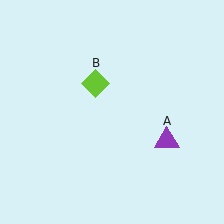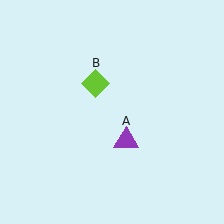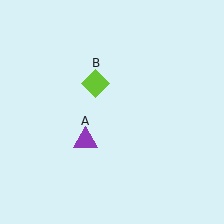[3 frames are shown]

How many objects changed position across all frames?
1 object changed position: purple triangle (object A).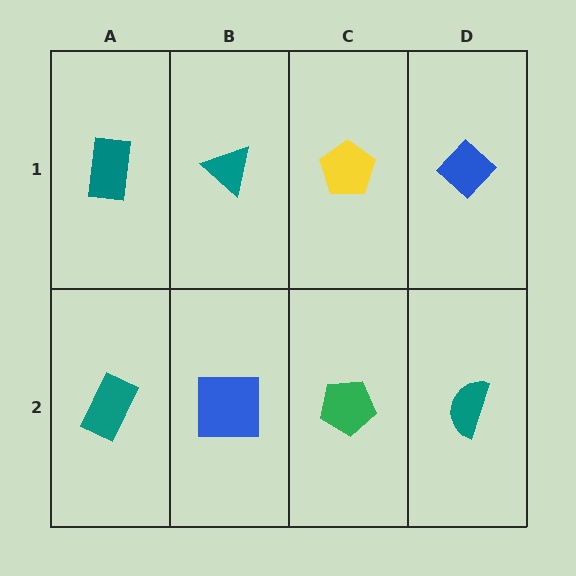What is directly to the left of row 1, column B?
A teal rectangle.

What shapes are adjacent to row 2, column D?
A blue diamond (row 1, column D), a green pentagon (row 2, column C).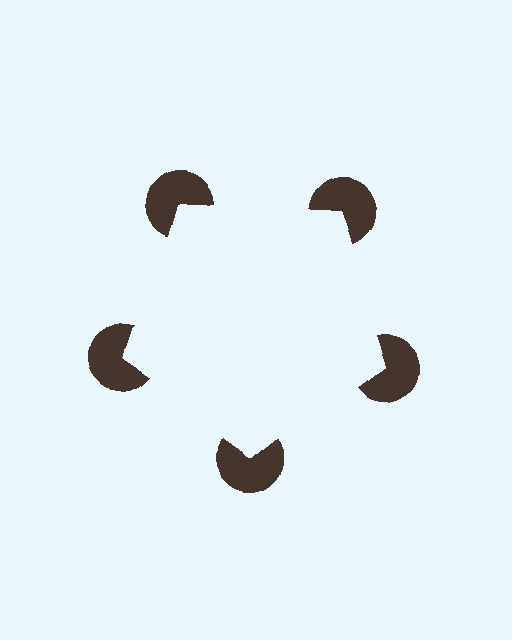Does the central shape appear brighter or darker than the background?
It typically appears slightly brighter than the background, even though no actual brightness change is drawn.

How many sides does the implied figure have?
5 sides.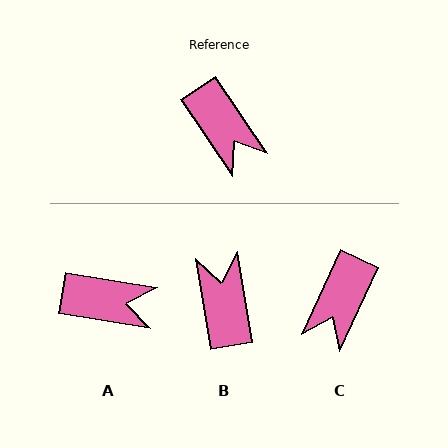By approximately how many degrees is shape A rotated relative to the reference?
Approximately 46 degrees counter-clockwise.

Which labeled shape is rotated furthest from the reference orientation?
B, about 155 degrees away.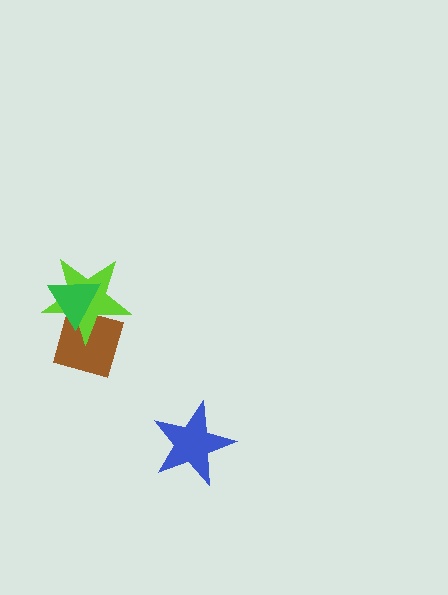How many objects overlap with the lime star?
2 objects overlap with the lime star.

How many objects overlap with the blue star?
0 objects overlap with the blue star.